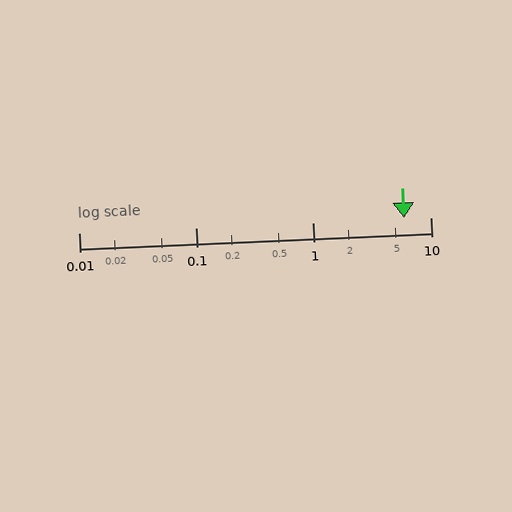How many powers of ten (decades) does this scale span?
The scale spans 3 decades, from 0.01 to 10.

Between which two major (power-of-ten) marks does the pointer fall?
The pointer is between 1 and 10.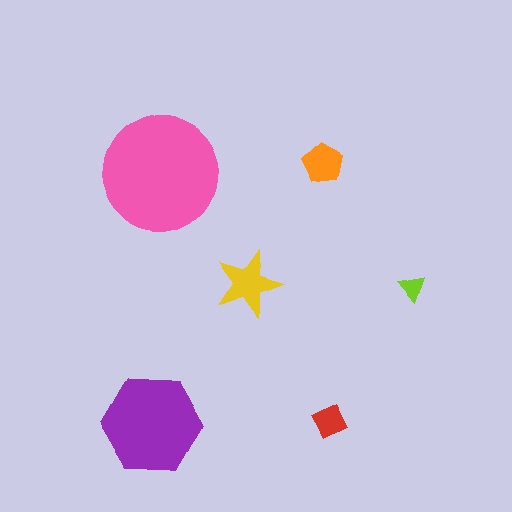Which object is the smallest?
The lime triangle.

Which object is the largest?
The pink circle.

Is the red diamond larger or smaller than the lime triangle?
Larger.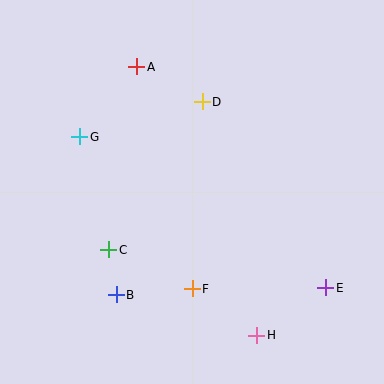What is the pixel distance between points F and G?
The distance between F and G is 189 pixels.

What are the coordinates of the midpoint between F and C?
The midpoint between F and C is at (150, 269).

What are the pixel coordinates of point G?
Point G is at (80, 137).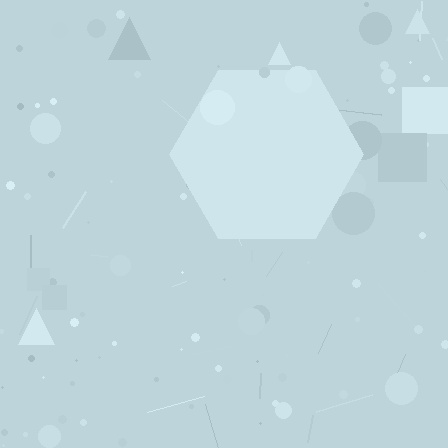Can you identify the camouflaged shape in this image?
The camouflaged shape is a hexagon.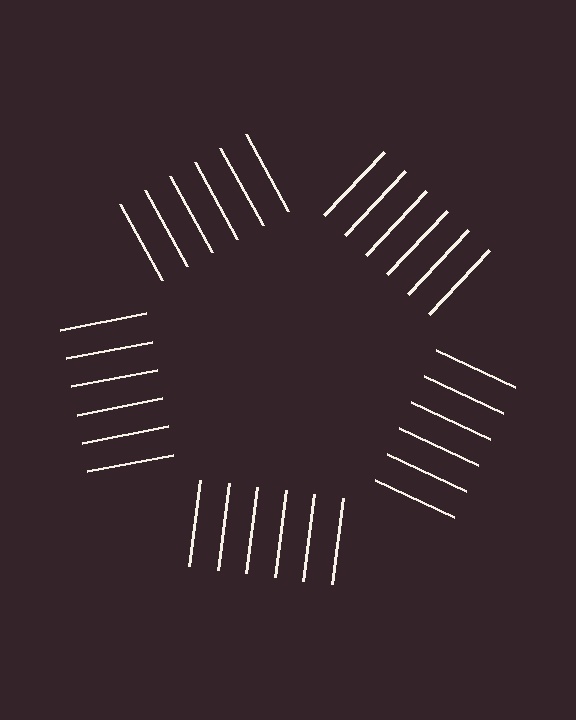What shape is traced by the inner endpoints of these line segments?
An illusory pentagon — the line segments terminate on its edges but no continuous stroke is drawn.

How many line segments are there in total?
30 — 6 along each of the 5 edges.